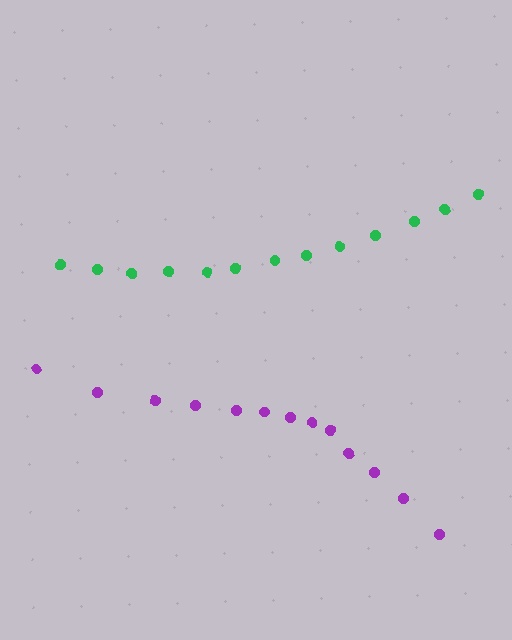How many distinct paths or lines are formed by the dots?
There are 2 distinct paths.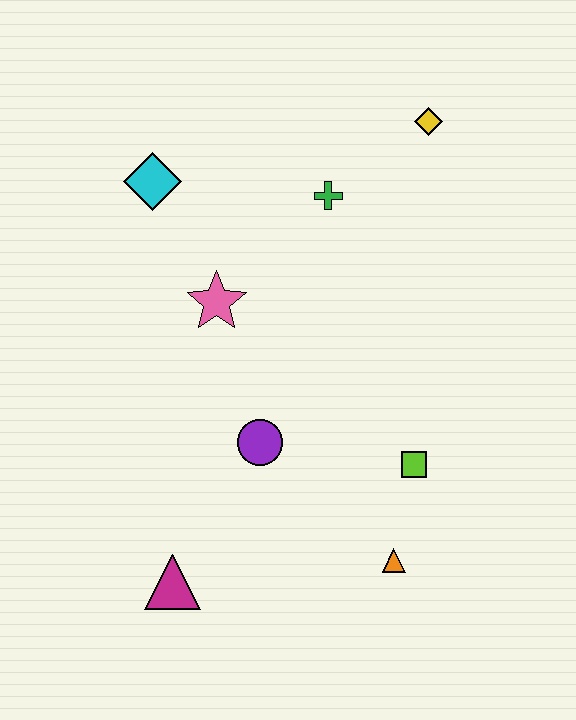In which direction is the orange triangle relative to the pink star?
The orange triangle is below the pink star.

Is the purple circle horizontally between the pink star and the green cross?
Yes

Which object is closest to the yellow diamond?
The green cross is closest to the yellow diamond.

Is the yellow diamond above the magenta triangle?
Yes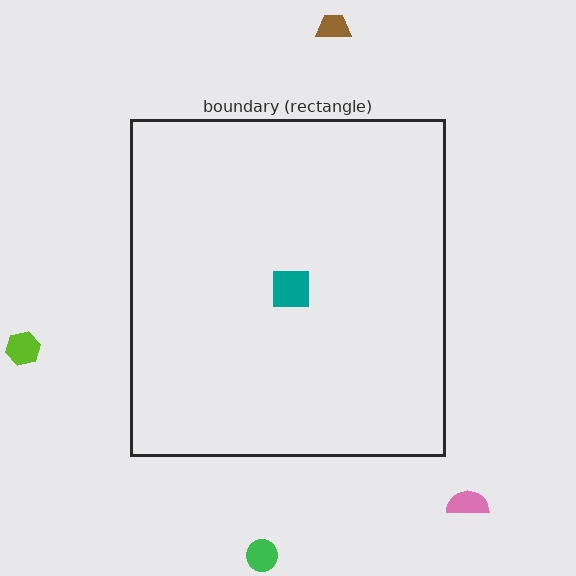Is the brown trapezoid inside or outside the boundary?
Outside.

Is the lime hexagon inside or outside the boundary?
Outside.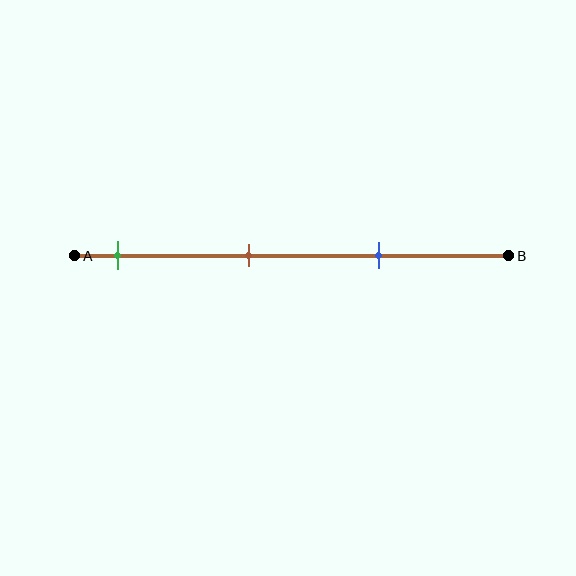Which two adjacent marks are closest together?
The brown and blue marks are the closest adjacent pair.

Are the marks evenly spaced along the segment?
Yes, the marks are approximately evenly spaced.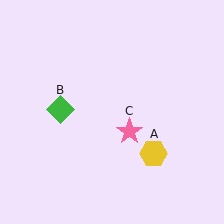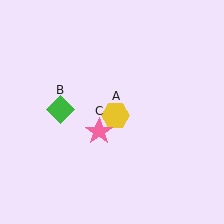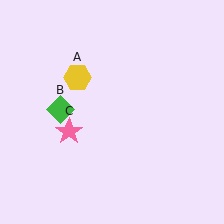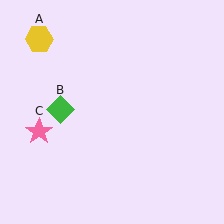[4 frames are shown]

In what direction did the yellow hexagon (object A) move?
The yellow hexagon (object A) moved up and to the left.